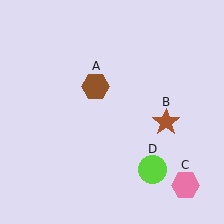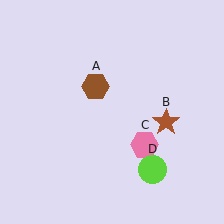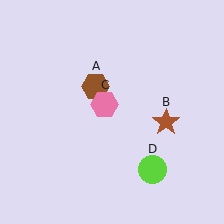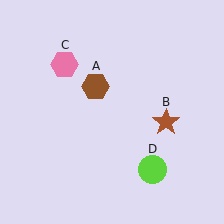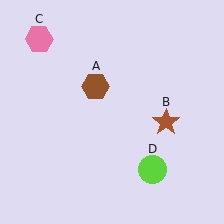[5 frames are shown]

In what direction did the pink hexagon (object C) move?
The pink hexagon (object C) moved up and to the left.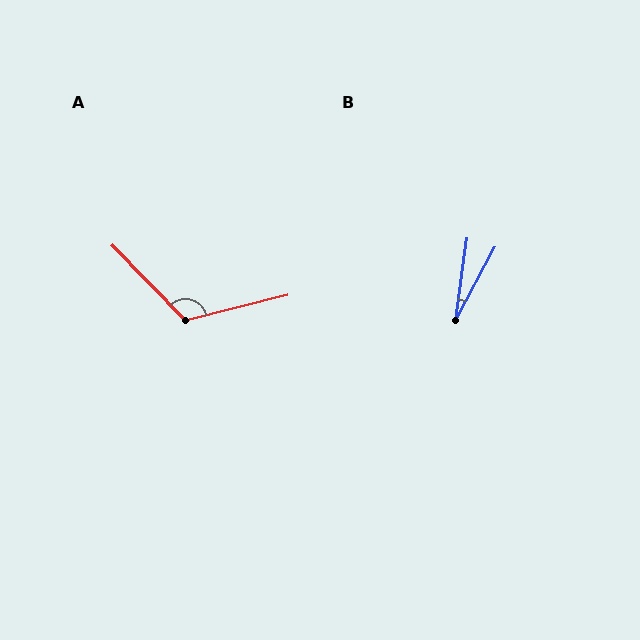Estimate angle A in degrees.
Approximately 120 degrees.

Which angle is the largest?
A, at approximately 120 degrees.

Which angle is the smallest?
B, at approximately 20 degrees.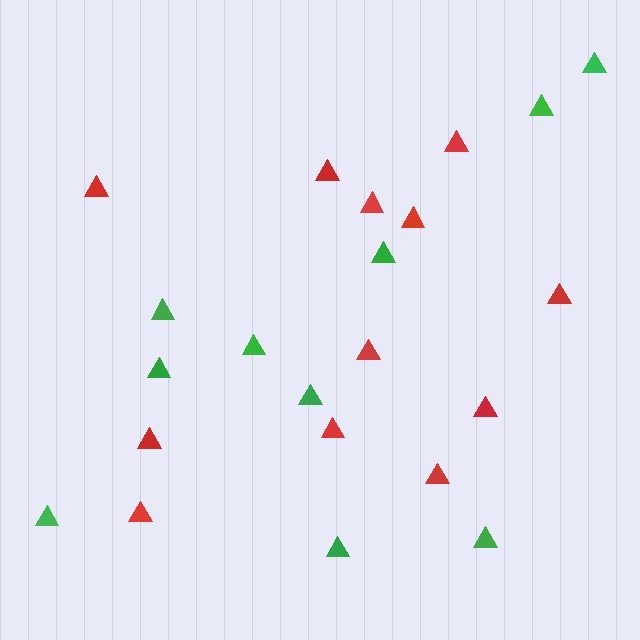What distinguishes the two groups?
There are 2 groups: one group of red triangles (12) and one group of green triangles (10).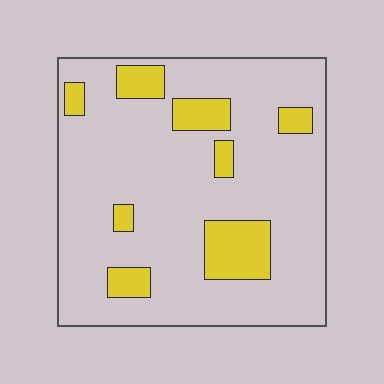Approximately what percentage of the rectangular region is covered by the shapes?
Approximately 15%.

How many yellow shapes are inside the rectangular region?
8.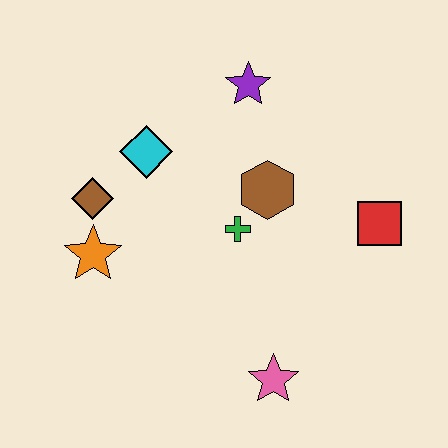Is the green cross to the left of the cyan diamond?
No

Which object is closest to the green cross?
The brown hexagon is closest to the green cross.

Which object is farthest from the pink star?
The purple star is farthest from the pink star.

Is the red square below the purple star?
Yes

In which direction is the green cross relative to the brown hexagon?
The green cross is below the brown hexagon.